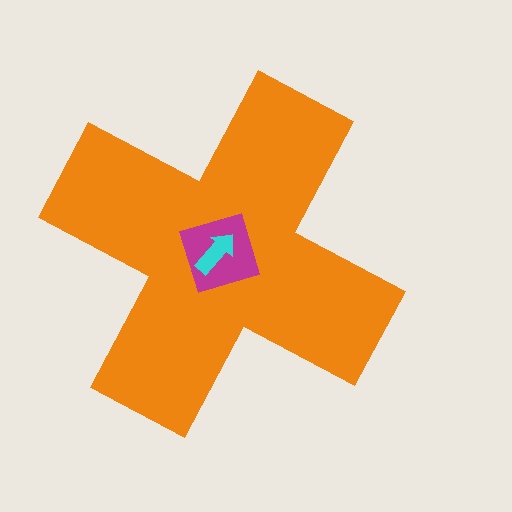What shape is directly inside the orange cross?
The magenta diamond.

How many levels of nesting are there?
3.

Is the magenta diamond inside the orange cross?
Yes.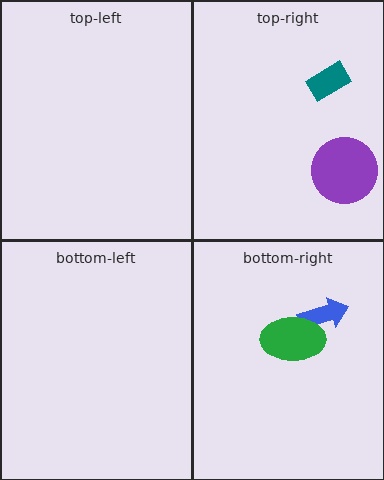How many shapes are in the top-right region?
2.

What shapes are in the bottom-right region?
The blue arrow, the green ellipse.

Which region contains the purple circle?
The top-right region.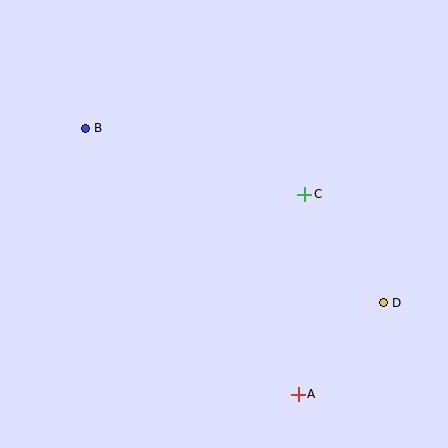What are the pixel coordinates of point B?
Point B is at (85, 128).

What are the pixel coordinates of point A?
Point A is at (298, 394).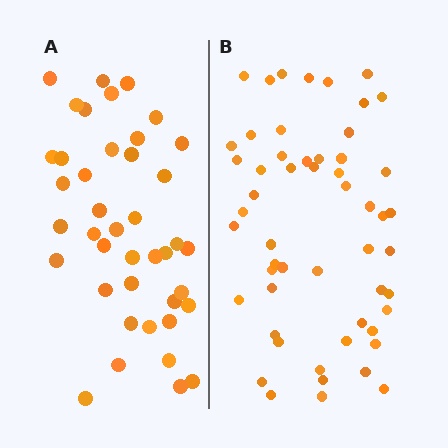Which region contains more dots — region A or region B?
Region B (the right region) has more dots.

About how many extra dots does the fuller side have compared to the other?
Region B has approximately 15 more dots than region A.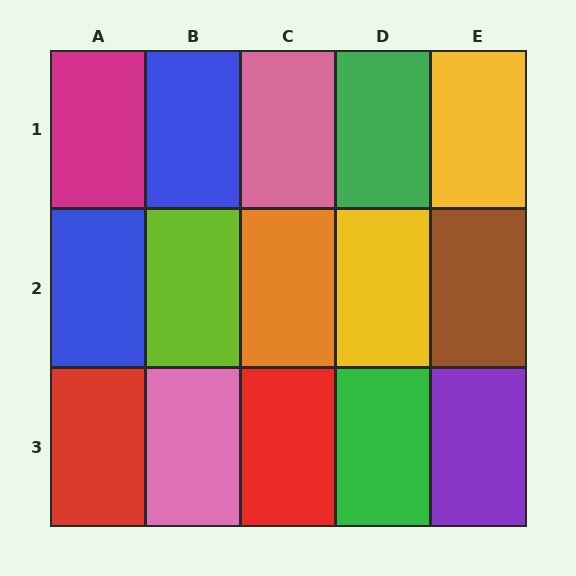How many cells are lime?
1 cell is lime.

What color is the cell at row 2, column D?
Yellow.